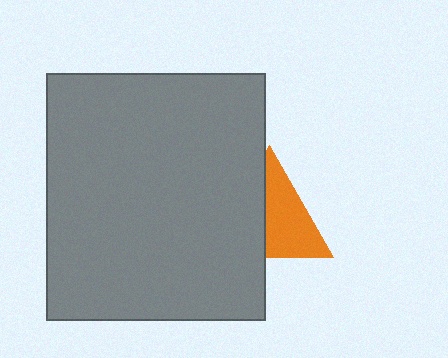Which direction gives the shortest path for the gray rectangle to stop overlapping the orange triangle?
Moving left gives the shortest separation.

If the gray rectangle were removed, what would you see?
You would see the complete orange triangle.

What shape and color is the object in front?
The object in front is a gray rectangle.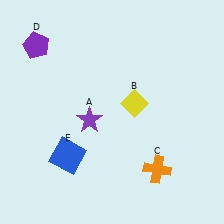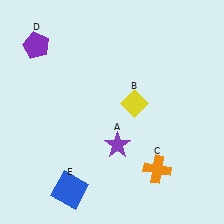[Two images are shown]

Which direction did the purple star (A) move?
The purple star (A) moved right.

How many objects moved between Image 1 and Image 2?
2 objects moved between the two images.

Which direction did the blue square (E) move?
The blue square (E) moved down.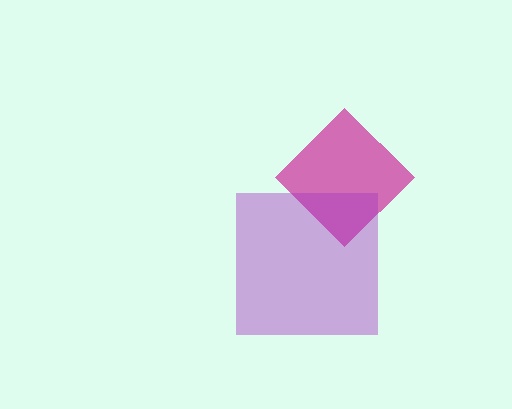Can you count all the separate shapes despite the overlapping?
Yes, there are 2 separate shapes.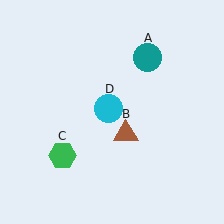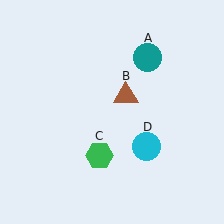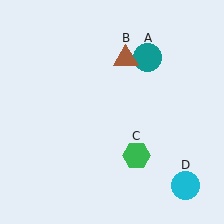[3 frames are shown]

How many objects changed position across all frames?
3 objects changed position: brown triangle (object B), green hexagon (object C), cyan circle (object D).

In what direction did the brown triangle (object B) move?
The brown triangle (object B) moved up.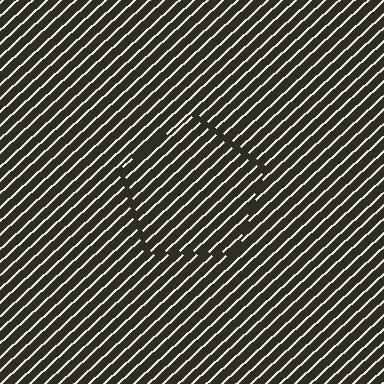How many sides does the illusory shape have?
5 sides — the line-ends trace a pentagon.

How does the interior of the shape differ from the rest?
The interior of the shape contains the same grating, shifted by half a period — the contour is defined by the phase discontinuity where line-ends from the inner and outer gratings abut.